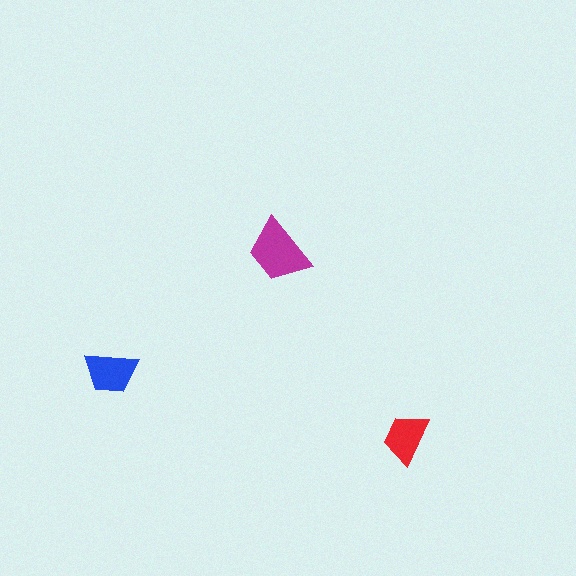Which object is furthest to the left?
The blue trapezoid is leftmost.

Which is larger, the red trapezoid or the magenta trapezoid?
The magenta one.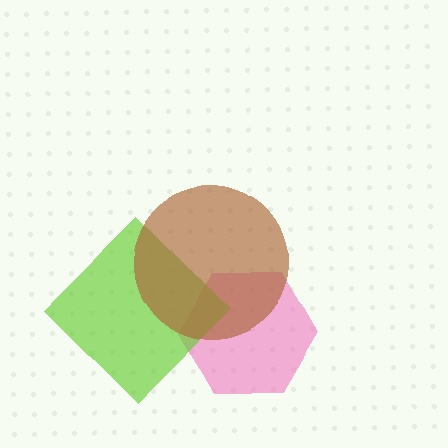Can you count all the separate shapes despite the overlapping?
Yes, there are 3 separate shapes.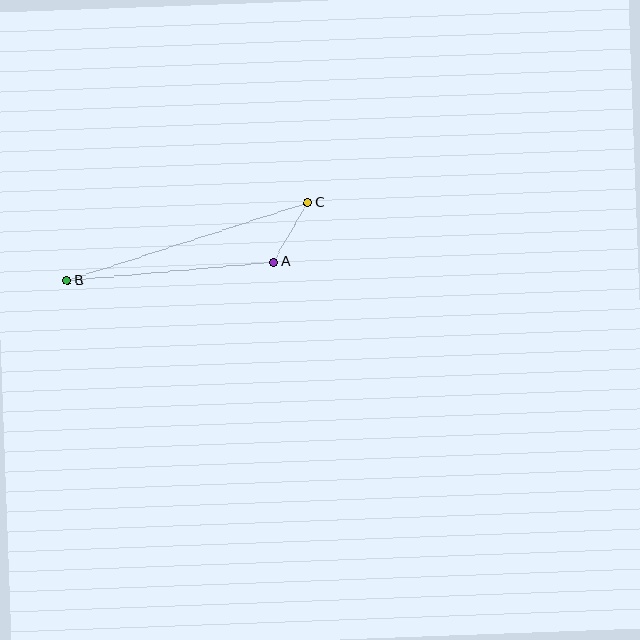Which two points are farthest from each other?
Points B and C are farthest from each other.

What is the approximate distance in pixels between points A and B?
The distance between A and B is approximately 207 pixels.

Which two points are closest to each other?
Points A and C are closest to each other.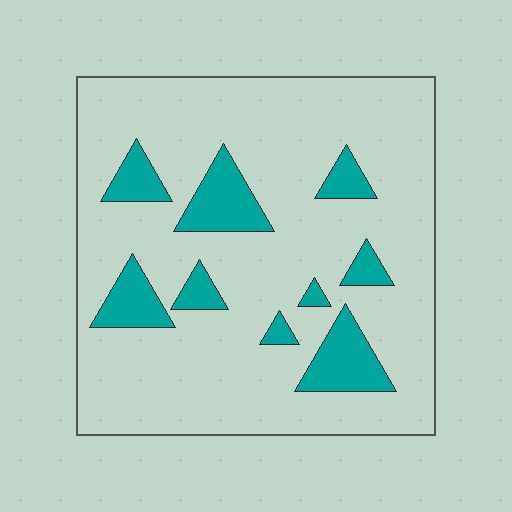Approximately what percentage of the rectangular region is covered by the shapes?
Approximately 15%.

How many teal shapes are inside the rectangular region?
9.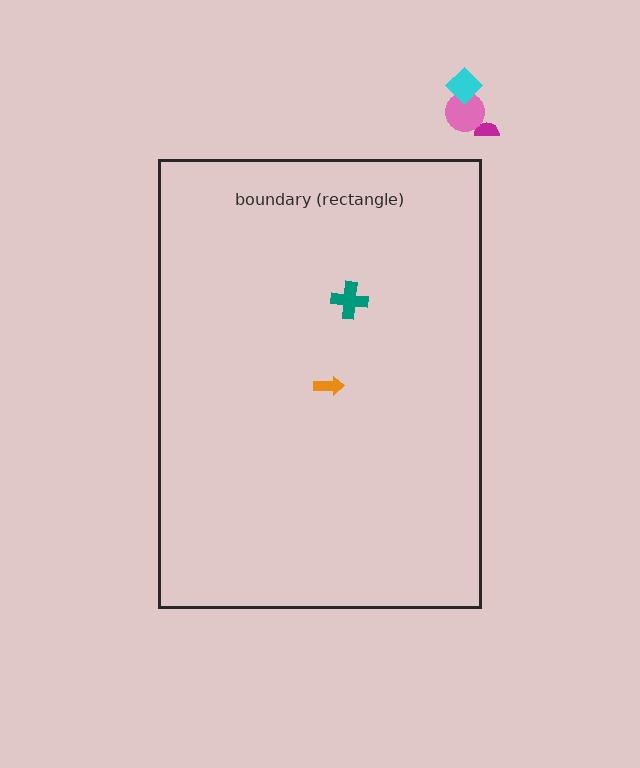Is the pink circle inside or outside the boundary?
Outside.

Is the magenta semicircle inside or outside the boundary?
Outside.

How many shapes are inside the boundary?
2 inside, 3 outside.